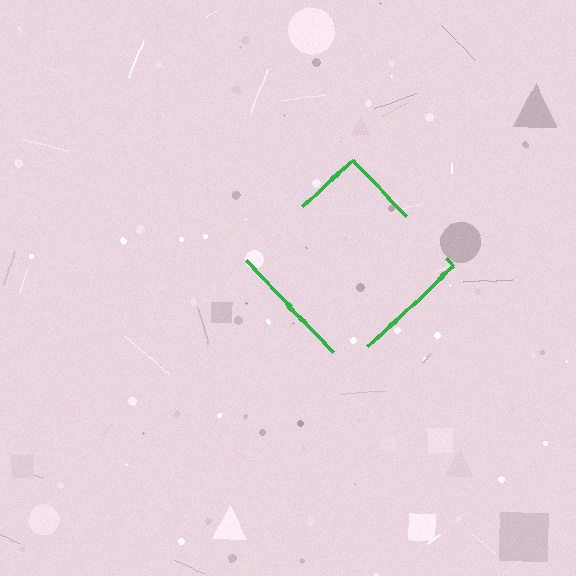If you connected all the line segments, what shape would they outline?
They would outline a diamond.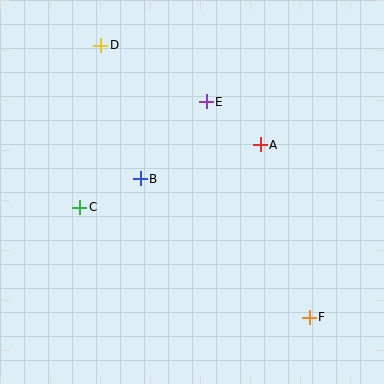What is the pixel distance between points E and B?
The distance between E and B is 101 pixels.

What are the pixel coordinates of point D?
Point D is at (101, 45).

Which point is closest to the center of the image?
Point B at (140, 179) is closest to the center.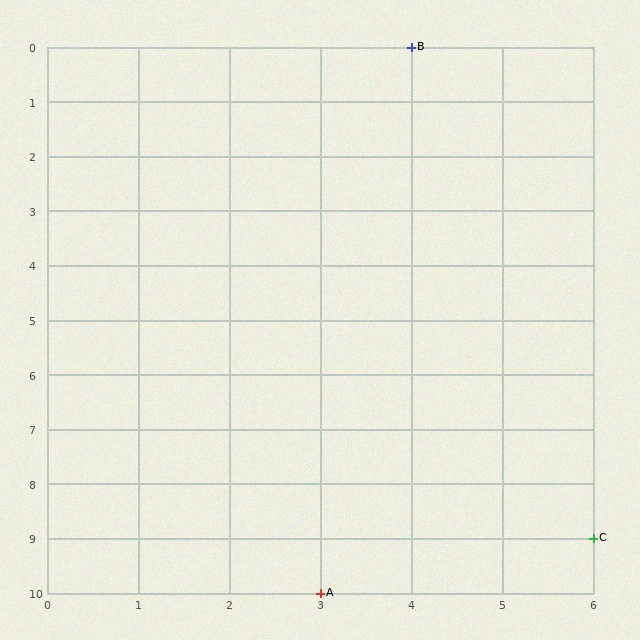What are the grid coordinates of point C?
Point C is at grid coordinates (6, 9).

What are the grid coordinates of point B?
Point B is at grid coordinates (4, 0).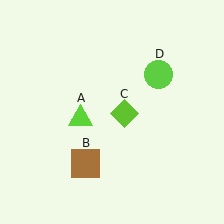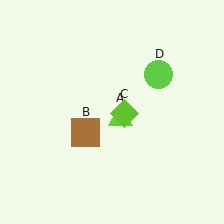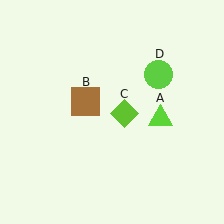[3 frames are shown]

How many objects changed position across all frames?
2 objects changed position: lime triangle (object A), brown square (object B).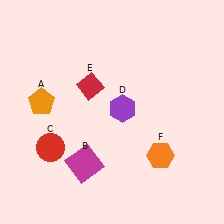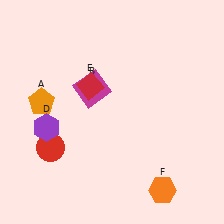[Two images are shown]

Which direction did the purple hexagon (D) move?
The purple hexagon (D) moved left.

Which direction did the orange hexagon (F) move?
The orange hexagon (F) moved down.